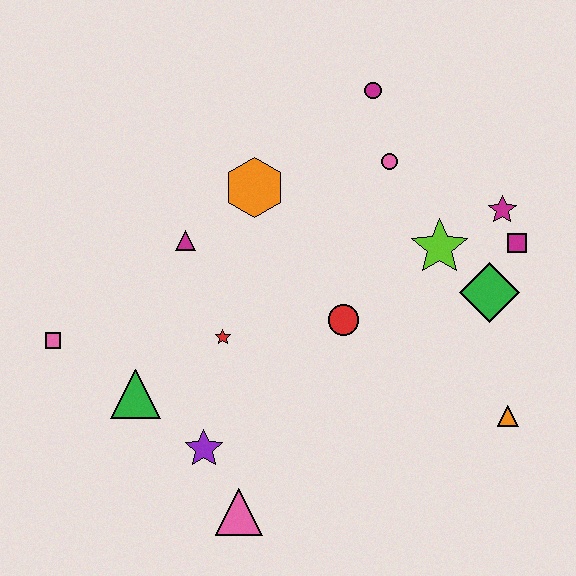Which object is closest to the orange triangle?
The green diamond is closest to the orange triangle.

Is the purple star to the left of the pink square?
No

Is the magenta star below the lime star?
No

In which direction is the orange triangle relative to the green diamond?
The orange triangle is below the green diamond.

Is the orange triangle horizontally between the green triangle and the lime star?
No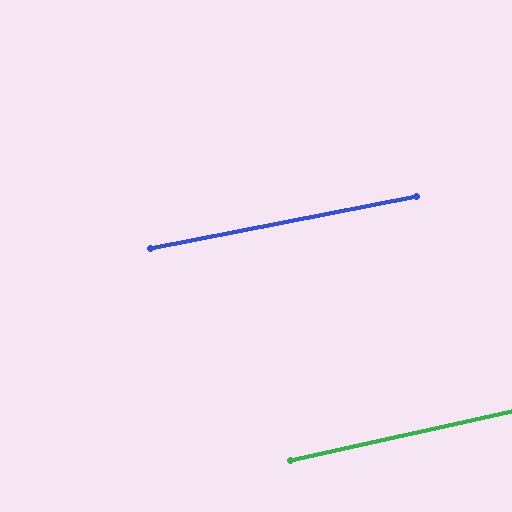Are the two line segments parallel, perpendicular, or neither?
Parallel — their directions differ by only 1.5°.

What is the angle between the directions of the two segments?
Approximately 2 degrees.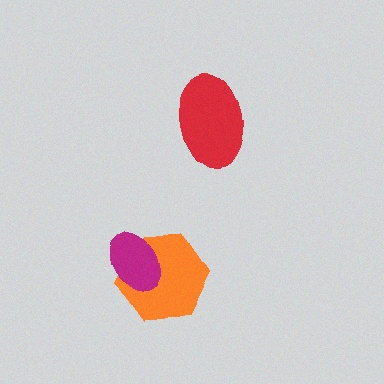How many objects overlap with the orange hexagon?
1 object overlaps with the orange hexagon.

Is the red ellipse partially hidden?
No, no other shape covers it.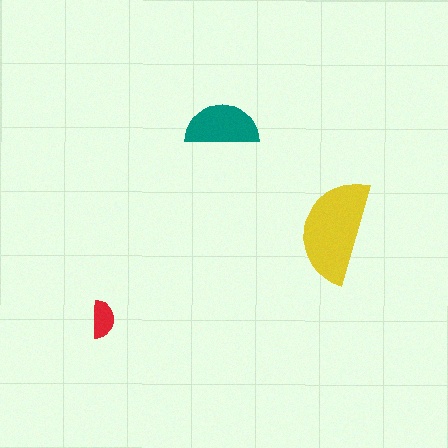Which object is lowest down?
The red semicircle is bottommost.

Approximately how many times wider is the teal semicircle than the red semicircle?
About 2 times wider.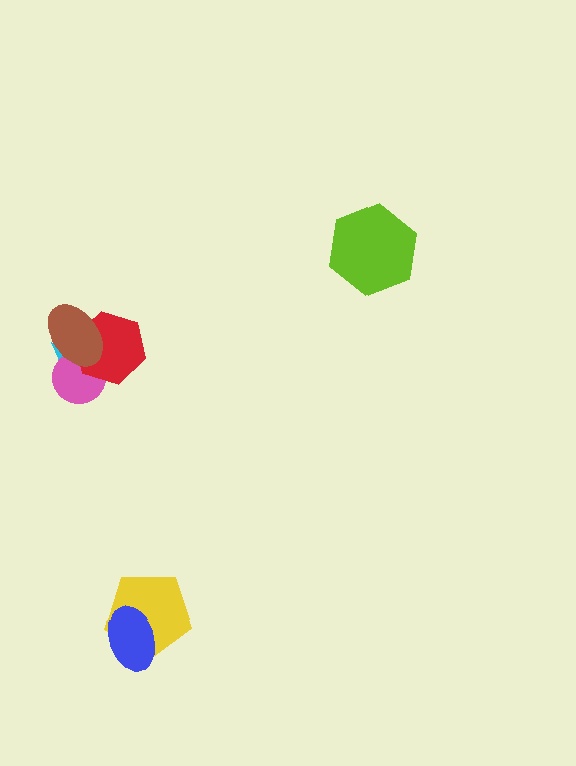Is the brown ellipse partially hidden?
No, no other shape covers it.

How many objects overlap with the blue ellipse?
1 object overlaps with the blue ellipse.